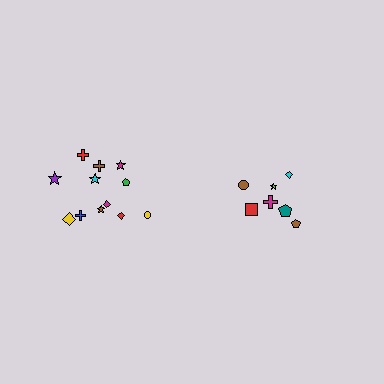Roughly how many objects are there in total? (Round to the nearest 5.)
Roughly 20 objects in total.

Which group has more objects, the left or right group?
The left group.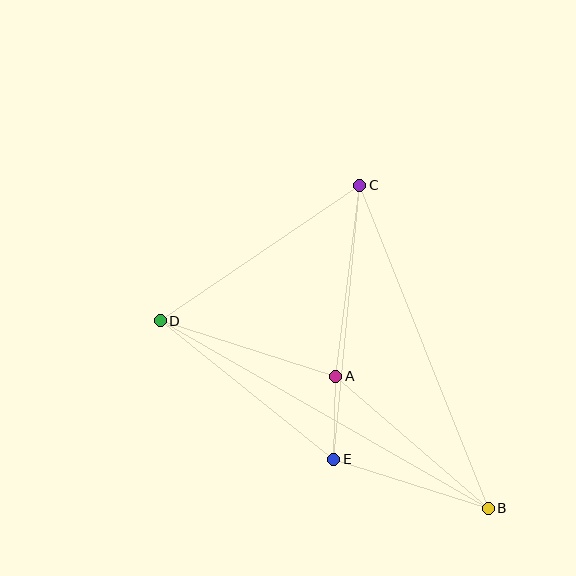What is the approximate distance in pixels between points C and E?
The distance between C and E is approximately 275 pixels.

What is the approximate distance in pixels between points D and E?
The distance between D and E is approximately 222 pixels.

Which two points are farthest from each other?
Points B and D are farthest from each other.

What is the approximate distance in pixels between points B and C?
The distance between B and C is approximately 348 pixels.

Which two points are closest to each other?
Points A and E are closest to each other.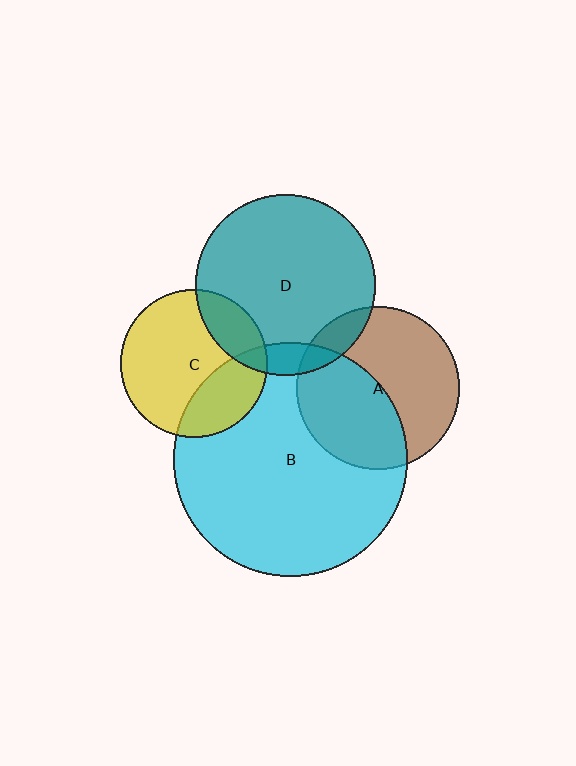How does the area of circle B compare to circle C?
Approximately 2.5 times.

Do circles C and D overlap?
Yes.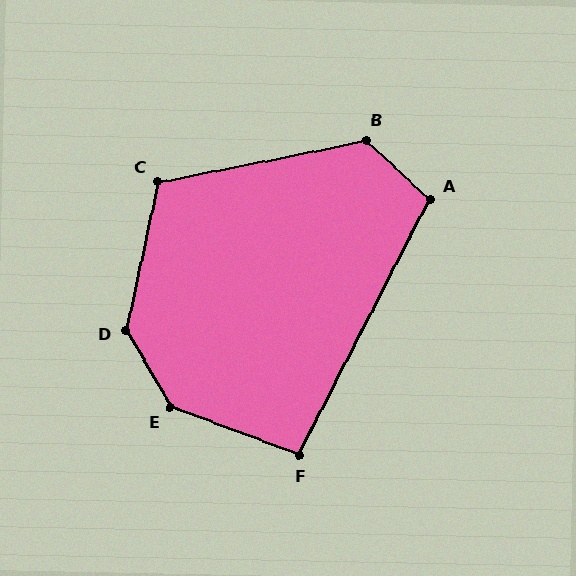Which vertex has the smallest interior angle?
F, at approximately 97 degrees.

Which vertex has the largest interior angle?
E, at approximately 140 degrees.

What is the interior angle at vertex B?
Approximately 126 degrees (obtuse).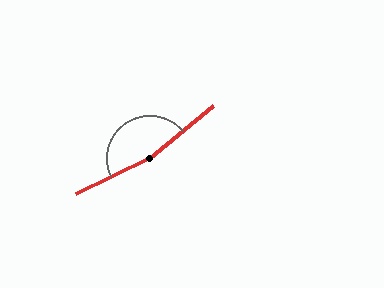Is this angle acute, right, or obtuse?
It is obtuse.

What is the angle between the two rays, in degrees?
Approximately 166 degrees.